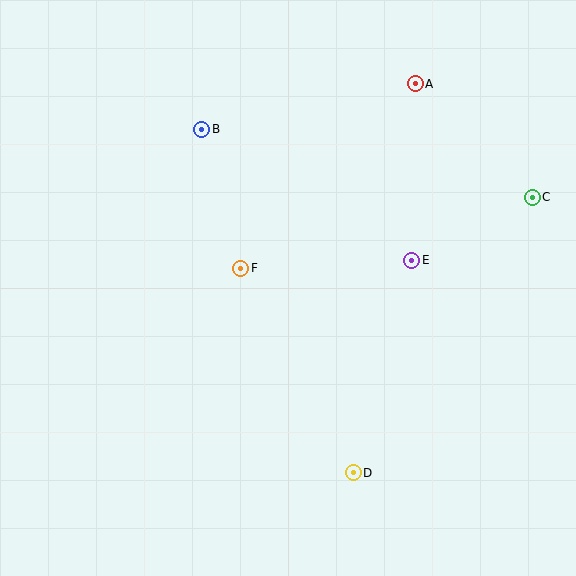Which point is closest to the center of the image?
Point F at (241, 268) is closest to the center.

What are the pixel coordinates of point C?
Point C is at (532, 197).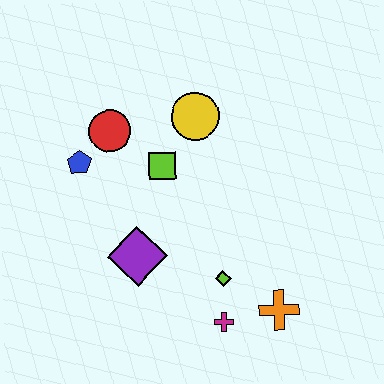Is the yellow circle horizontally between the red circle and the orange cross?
Yes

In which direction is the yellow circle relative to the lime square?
The yellow circle is above the lime square.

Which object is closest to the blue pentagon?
The red circle is closest to the blue pentagon.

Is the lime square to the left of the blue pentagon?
No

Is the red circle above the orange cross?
Yes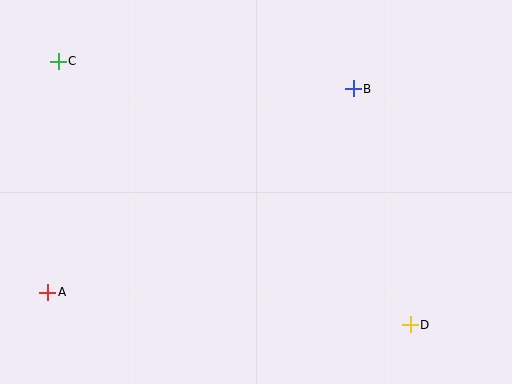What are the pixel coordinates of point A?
Point A is at (48, 292).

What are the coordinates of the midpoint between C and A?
The midpoint between C and A is at (53, 177).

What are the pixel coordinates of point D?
Point D is at (410, 325).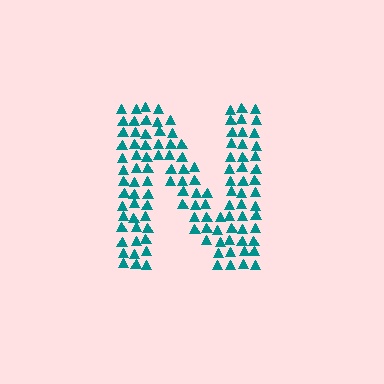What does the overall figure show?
The overall figure shows the letter N.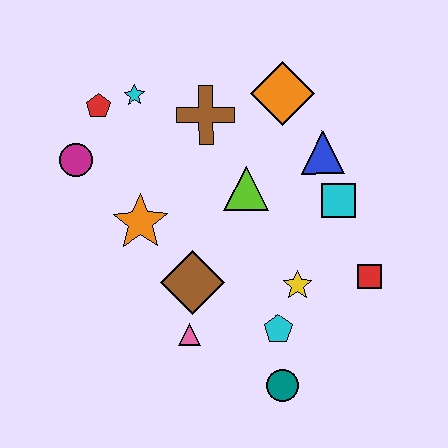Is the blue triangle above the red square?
Yes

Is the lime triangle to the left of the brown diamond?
No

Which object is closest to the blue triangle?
The cyan square is closest to the blue triangle.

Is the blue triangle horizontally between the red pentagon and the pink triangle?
No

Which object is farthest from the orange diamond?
The teal circle is farthest from the orange diamond.